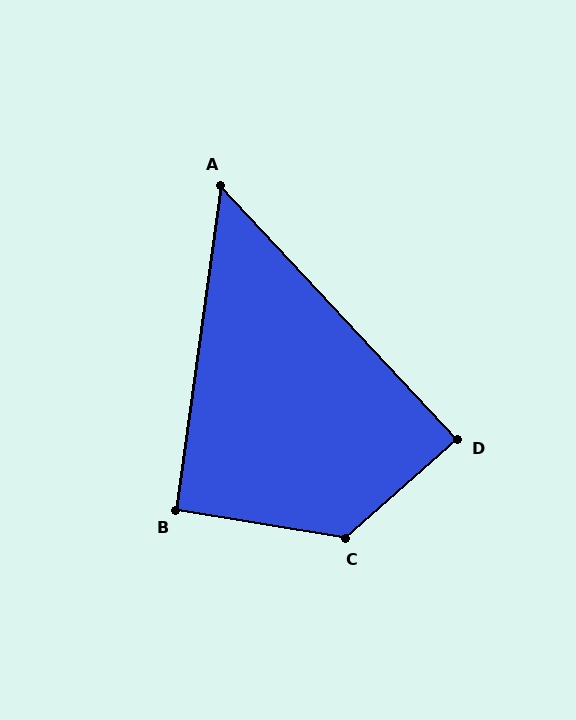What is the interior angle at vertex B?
Approximately 92 degrees (approximately right).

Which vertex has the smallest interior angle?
A, at approximately 51 degrees.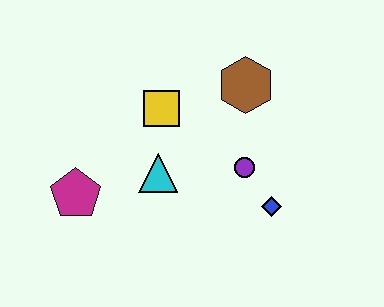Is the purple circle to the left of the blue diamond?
Yes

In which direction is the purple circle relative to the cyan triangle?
The purple circle is to the right of the cyan triangle.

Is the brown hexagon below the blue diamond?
No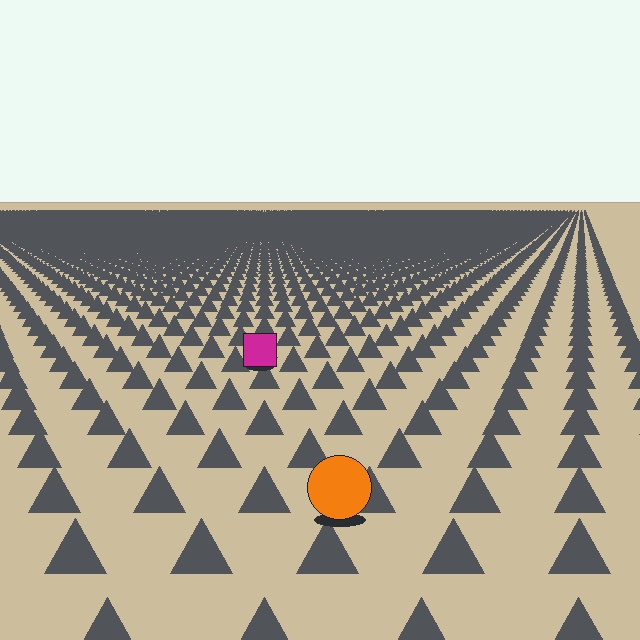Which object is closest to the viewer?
The orange circle is closest. The texture marks near it are larger and more spread out.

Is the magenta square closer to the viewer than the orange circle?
No. The orange circle is closer — you can tell from the texture gradient: the ground texture is coarser near it.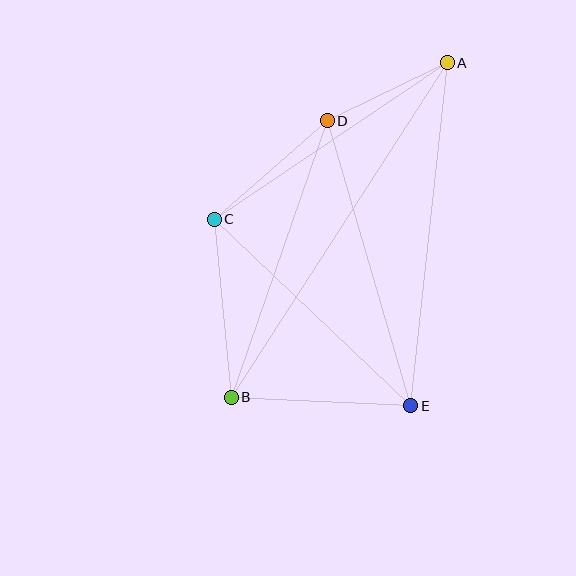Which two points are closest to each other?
Points A and D are closest to each other.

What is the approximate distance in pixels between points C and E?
The distance between C and E is approximately 271 pixels.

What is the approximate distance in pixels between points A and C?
The distance between A and C is approximately 281 pixels.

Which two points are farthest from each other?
Points A and B are farthest from each other.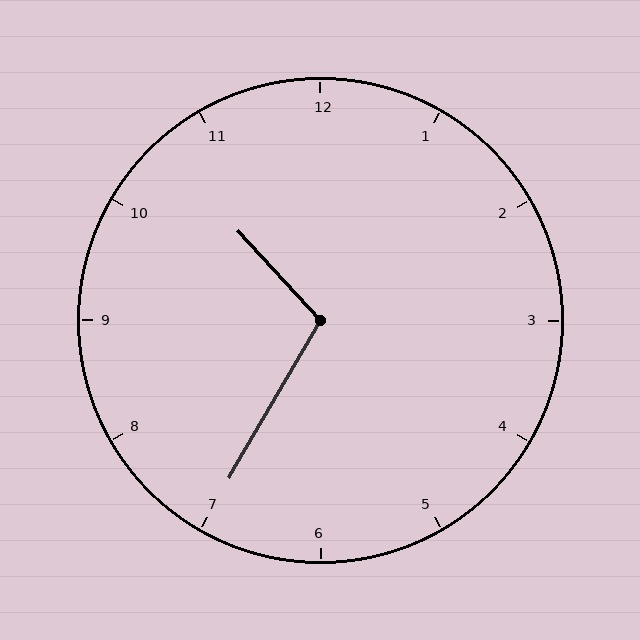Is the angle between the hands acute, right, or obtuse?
It is obtuse.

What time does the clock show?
10:35.